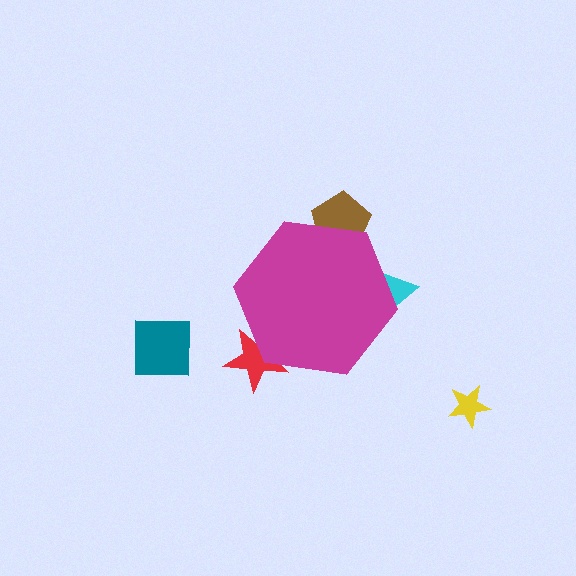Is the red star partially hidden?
Yes, the red star is partially hidden behind the magenta hexagon.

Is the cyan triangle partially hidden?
Yes, the cyan triangle is partially hidden behind the magenta hexagon.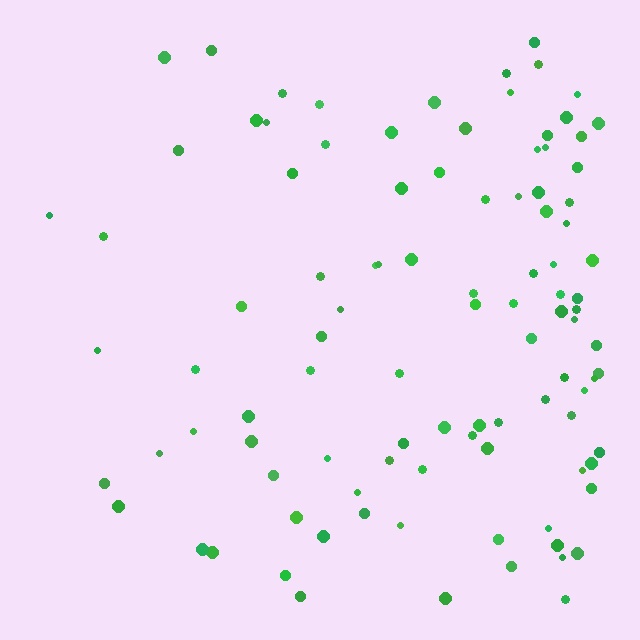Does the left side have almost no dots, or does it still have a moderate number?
Still a moderate number, just noticeably fewer than the right.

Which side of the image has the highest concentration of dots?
The right.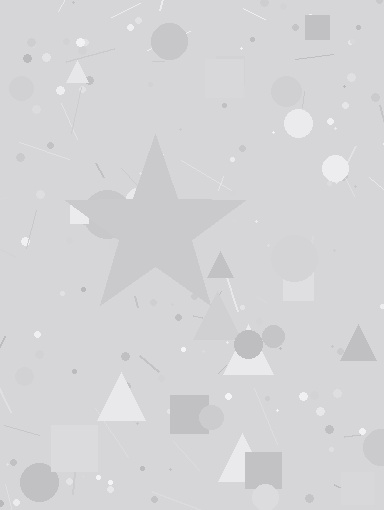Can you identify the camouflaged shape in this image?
The camouflaged shape is a star.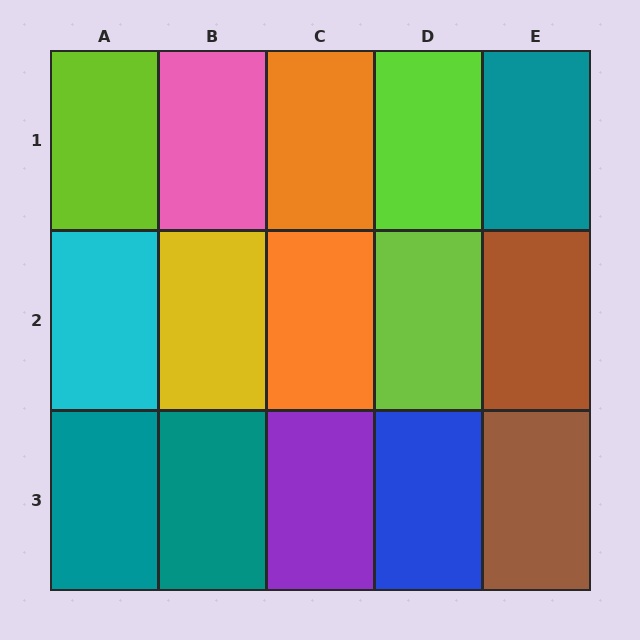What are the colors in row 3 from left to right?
Teal, teal, purple, blue, brown.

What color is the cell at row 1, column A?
Lime.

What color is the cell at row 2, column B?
Yellow.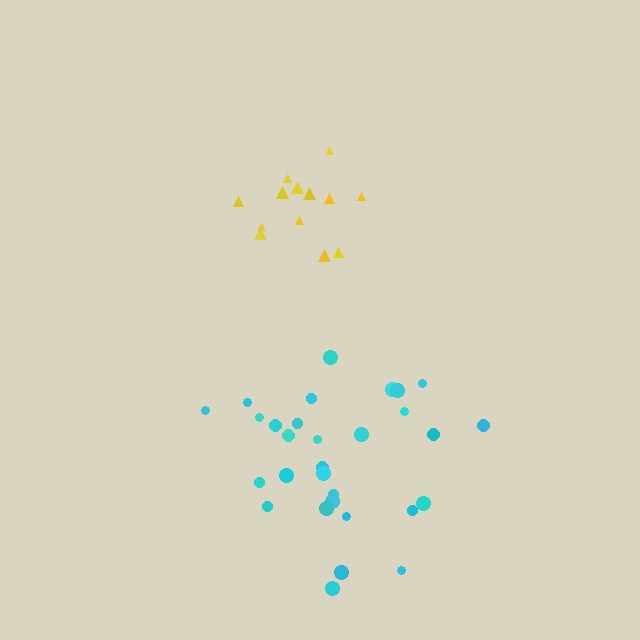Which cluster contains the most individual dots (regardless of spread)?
Cyan (30).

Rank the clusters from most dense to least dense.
yellow, cyan.